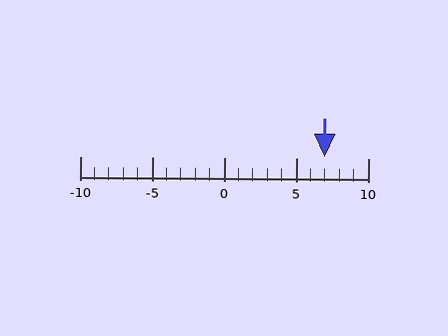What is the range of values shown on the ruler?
The ruler shows values from -10 to 10.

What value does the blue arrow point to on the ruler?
The blue arrow points to approximately 7.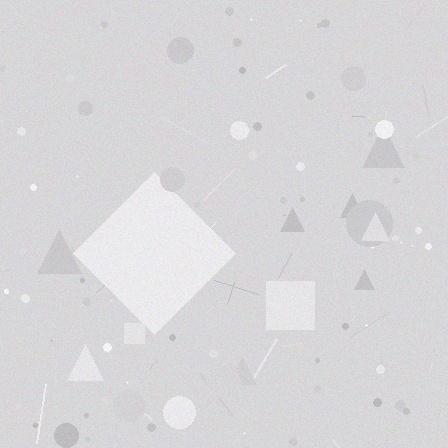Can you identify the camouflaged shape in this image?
The camouflaged shape is a diamond.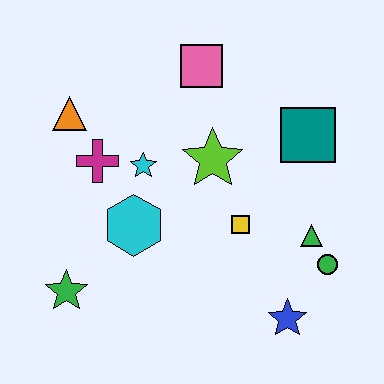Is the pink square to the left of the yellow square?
Yes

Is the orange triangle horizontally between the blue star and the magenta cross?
No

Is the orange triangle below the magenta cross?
No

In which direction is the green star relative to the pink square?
The green star is below the pink square.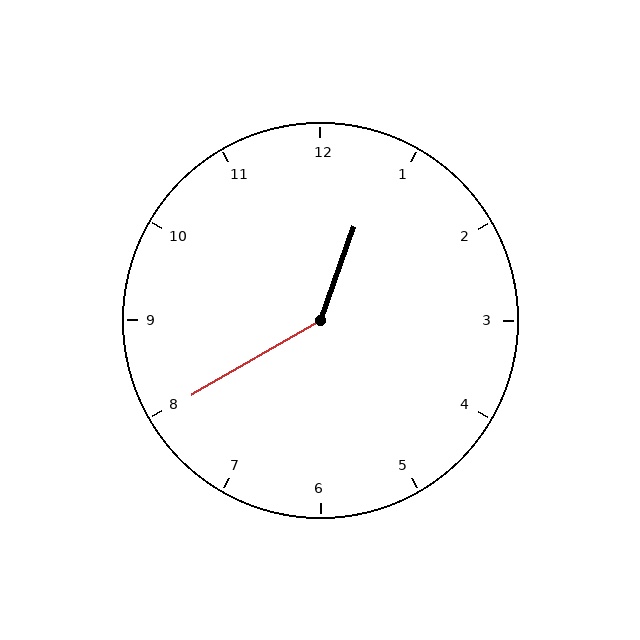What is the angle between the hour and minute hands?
Approximately 140 degrees.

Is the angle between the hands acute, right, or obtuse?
It is obtuse.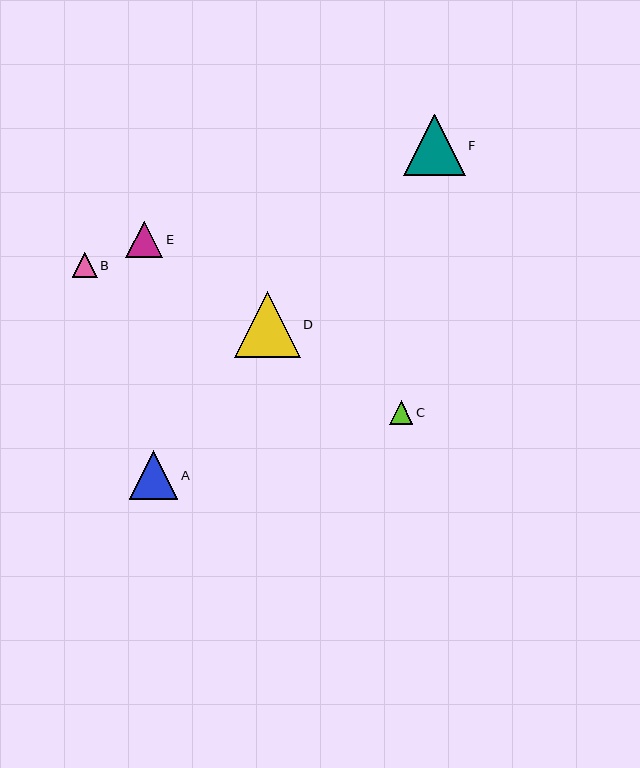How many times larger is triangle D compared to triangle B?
Triangle D is approximately 2.6 times the size of triangle B.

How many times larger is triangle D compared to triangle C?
Triangle D is approximately 2.8 times the size of triangle C.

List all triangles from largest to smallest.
From largest to smallest: D, F, A, E, B, C.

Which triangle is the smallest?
Triangle C is the smallest with a size of approximately 23 pixels.